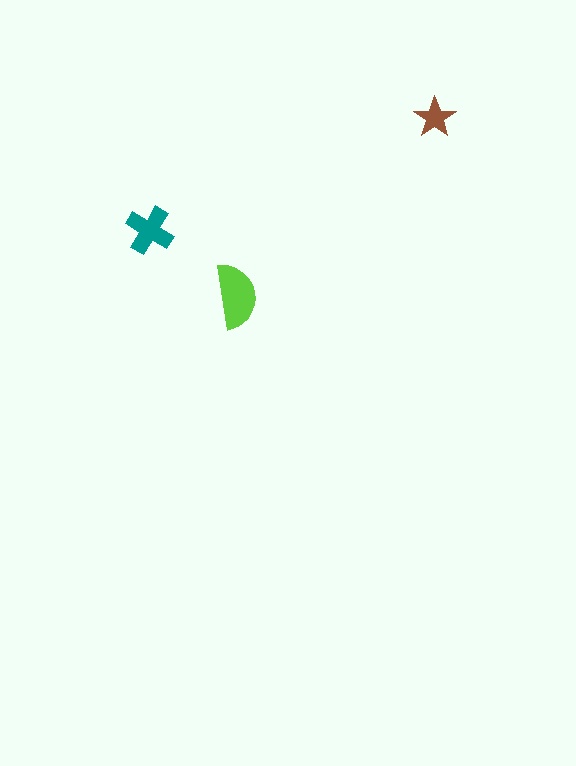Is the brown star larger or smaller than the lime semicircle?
Smaller.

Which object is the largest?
The lime semicircle.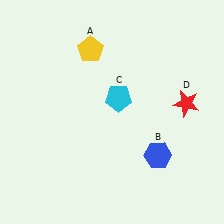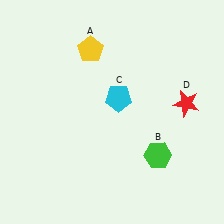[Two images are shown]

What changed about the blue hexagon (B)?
In Image 1, B is blue. In Image 2, it changed to green.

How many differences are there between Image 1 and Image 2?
There is 1 difference between the two images.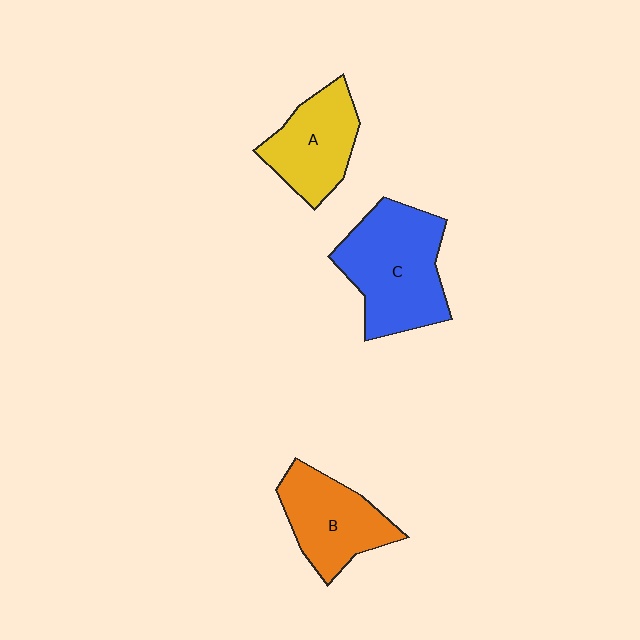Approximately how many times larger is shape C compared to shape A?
Approximately 1.5 times.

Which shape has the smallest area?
Shape A (yellow).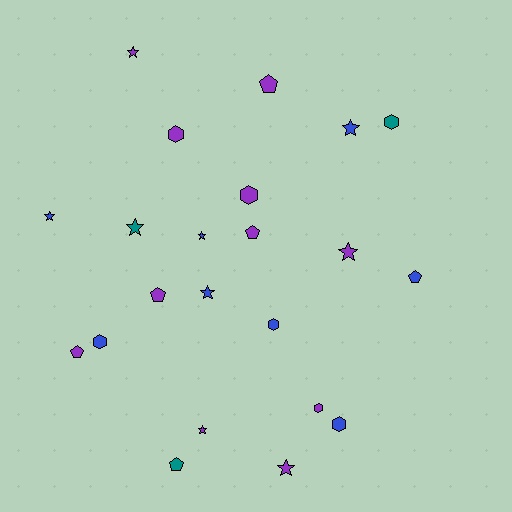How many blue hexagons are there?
There are 3 blue hexagons.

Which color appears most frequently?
Purple, with 11 objects.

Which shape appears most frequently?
Star, with 9 objects.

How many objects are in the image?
There are 22 objects.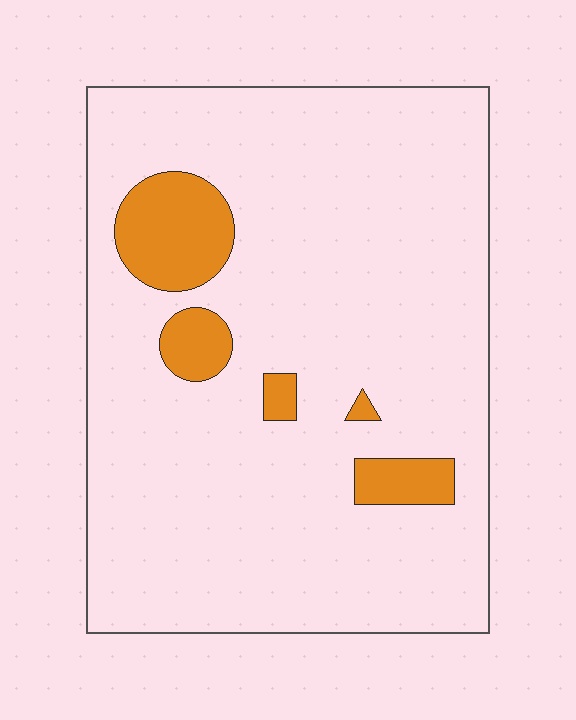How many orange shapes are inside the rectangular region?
5.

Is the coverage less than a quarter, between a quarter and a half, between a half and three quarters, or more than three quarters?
Less than a quarter.